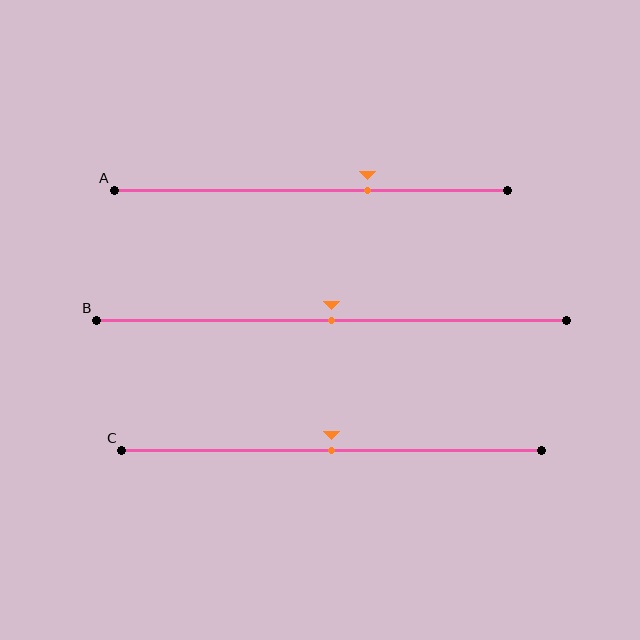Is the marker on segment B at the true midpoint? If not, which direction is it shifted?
Yes, the marker on segment B is at the true midpoint.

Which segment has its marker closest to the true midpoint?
Segment B has its marker closest to the true midpoint.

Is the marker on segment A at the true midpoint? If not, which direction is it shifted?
No, the marker on segment A is shifted to the right by about 14% of the segment length.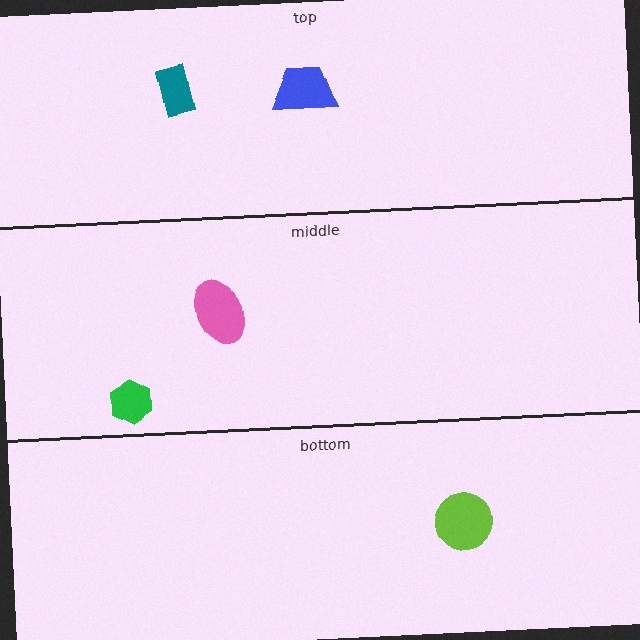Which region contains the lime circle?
The bottom region.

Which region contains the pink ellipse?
The middle region.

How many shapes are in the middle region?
2.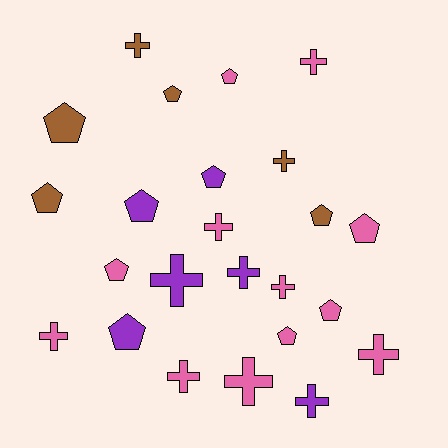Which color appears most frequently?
Pink, with 12 objects.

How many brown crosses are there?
There are 2 brown crosses.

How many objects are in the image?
There are 24 objects.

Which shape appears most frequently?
Cross, with 12 objects.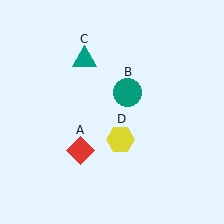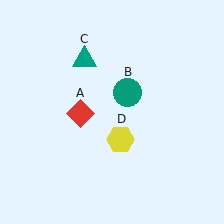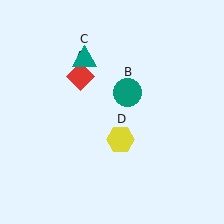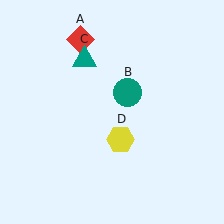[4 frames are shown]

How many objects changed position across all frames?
1 object changed position: red diamond (object A).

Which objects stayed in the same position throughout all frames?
Teal circle (object B) and teal triangle (object C) and yellow hexagon (object D) remained stationary.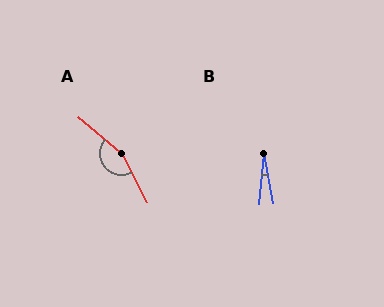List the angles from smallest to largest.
B (16°), A (158°).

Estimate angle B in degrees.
Approximately 16 degrees.